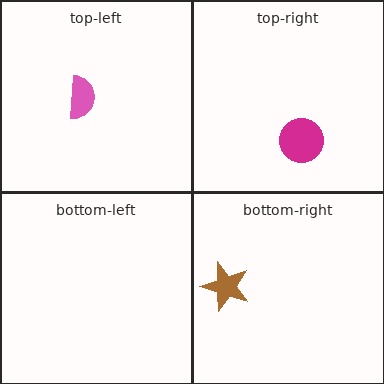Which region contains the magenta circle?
The top-right region.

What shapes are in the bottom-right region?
The brown star.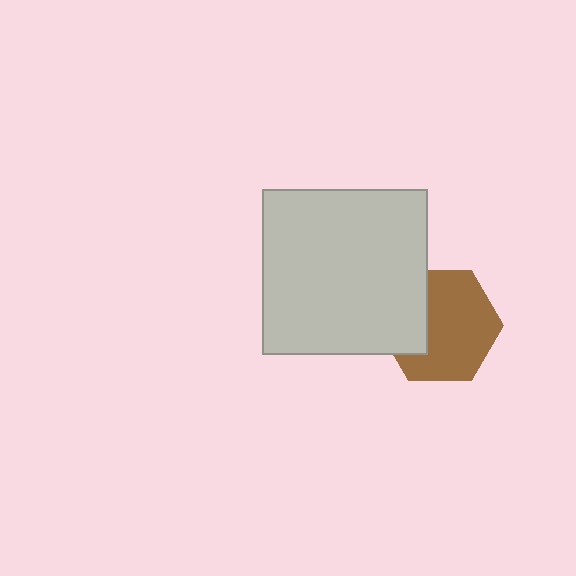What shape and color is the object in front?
The object in front is a light gray square.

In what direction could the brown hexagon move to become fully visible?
The brown hexagon could move right. That would shift it out from behind the light gray square entirely.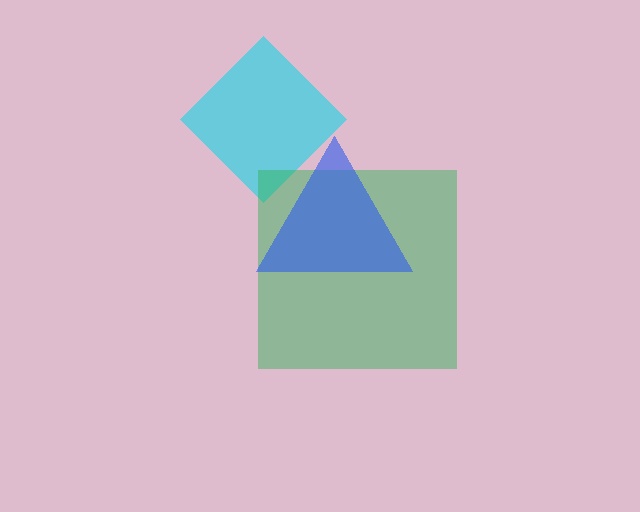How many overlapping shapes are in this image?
There are 3 overlapping shapes in the image.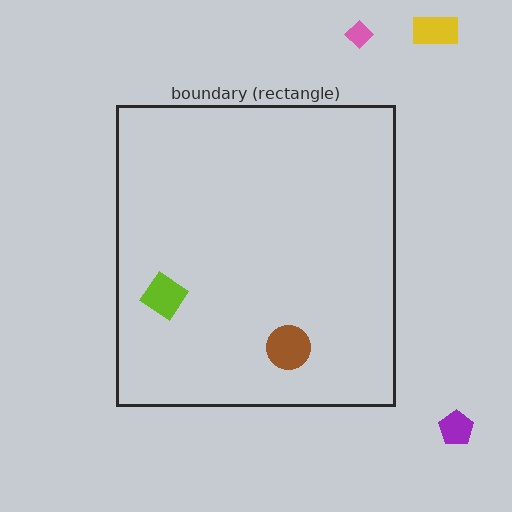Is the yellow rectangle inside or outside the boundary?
Outside.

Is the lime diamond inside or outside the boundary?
Inside.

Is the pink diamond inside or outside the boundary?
Outside.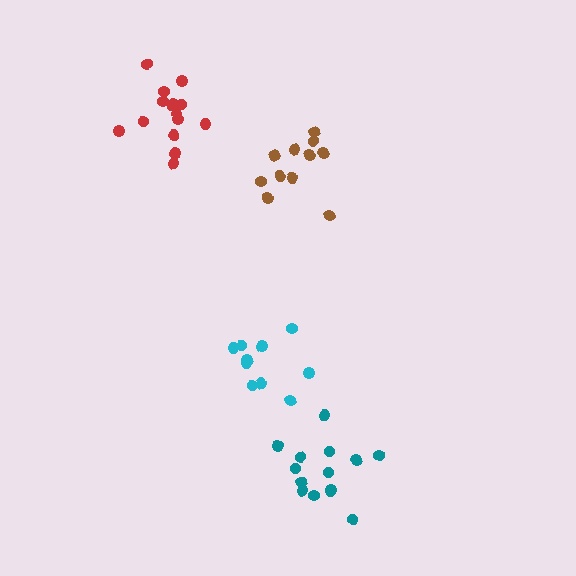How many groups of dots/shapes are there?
There are 4 groups.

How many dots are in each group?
Group 1: 15 dots, Group 2: 11 dots, Group 3: 10 dots, Group 4: 14 dots (50 total).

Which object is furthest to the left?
The red cluster is leftmost.